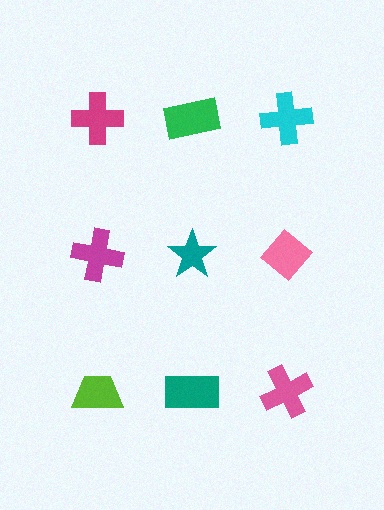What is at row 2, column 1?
A magenta cross.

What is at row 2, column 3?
A pink diamond.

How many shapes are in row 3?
3 shapes.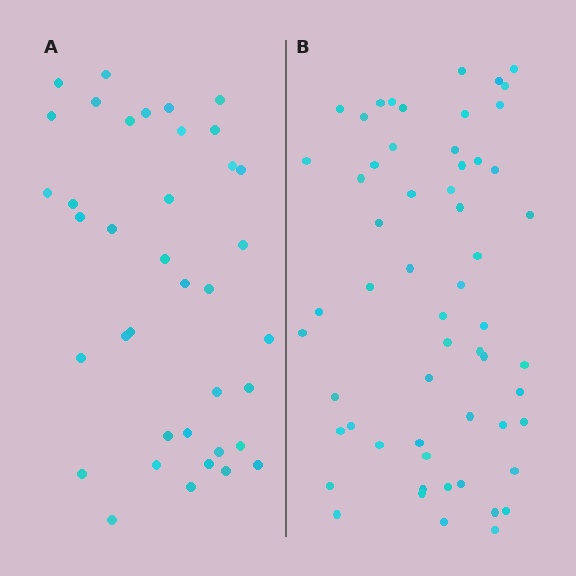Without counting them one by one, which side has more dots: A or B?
Region B (the right region) has more dots.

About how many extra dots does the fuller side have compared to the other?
Region B has approximately 20 more dots than region A.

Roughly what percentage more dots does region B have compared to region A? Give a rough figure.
About 55% more.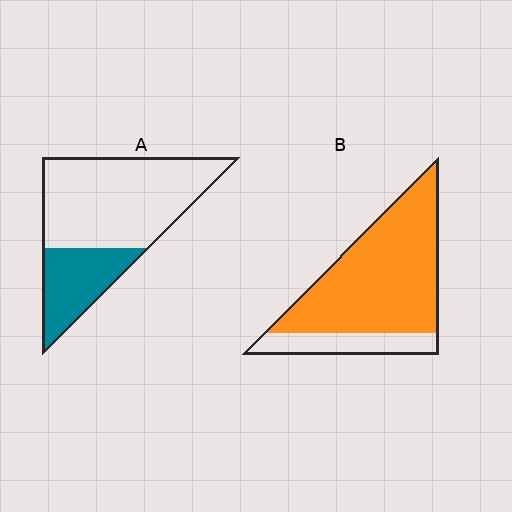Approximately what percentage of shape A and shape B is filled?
A is approximately 30% and B is approximately 80%.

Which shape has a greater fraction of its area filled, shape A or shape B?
Shape B.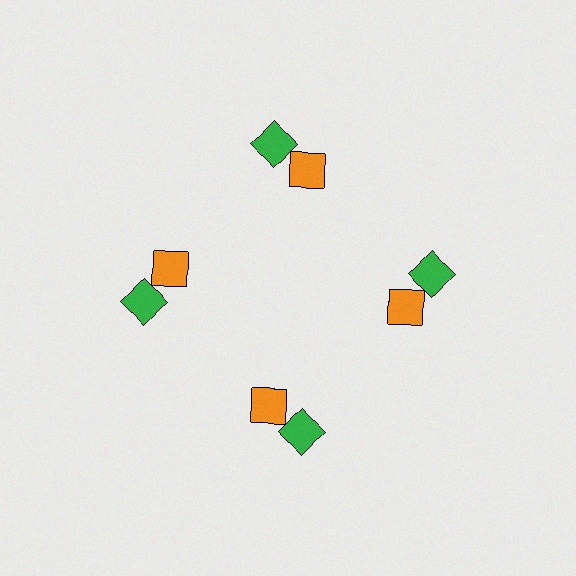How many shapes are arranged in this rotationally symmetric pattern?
There are 8 shapes, arranged in 4 groups of 2.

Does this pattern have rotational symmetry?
Yes, this pattern has 4-fold rotational symmetry. It looks the same after rotating 90 degrees around the center.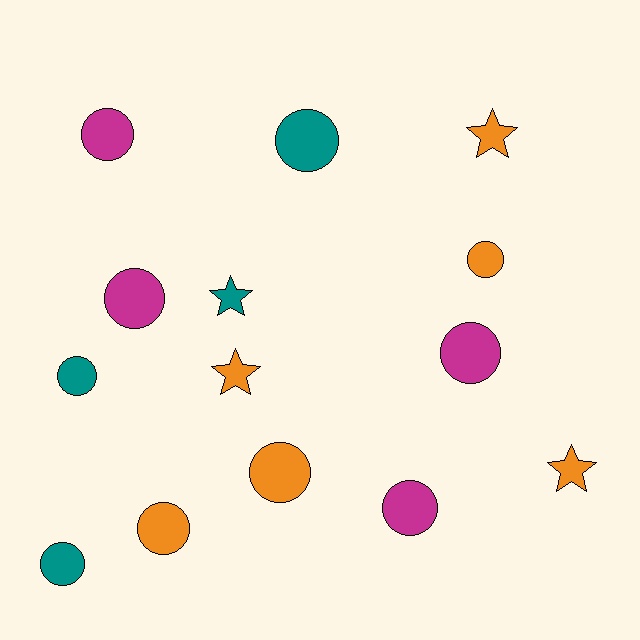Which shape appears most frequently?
Circle, with 10 objects.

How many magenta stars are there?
There are no magenta stars.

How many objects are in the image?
There are 14 objects.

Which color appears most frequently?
Orange, with 6 objects.